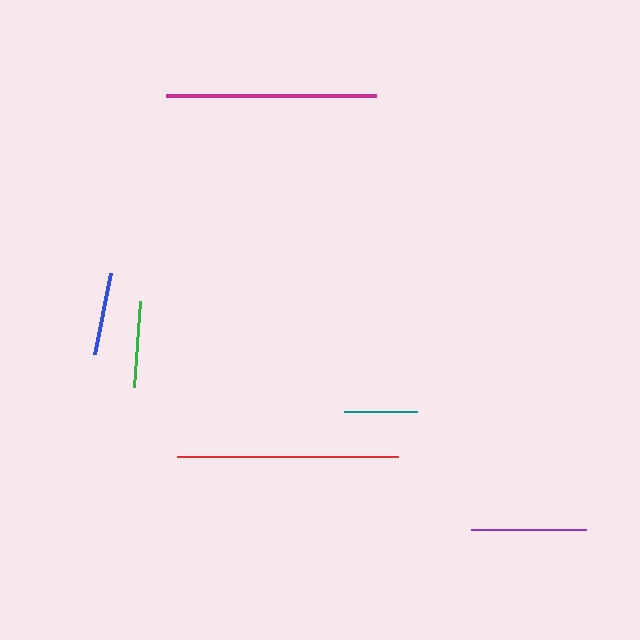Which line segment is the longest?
The red line is the longest at approximately 222 pixels.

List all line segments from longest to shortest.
From longest to shortest: red, magenta, purple, green, blue, teal.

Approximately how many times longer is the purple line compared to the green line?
The purple line is approximately 1.3 times the length of the green line.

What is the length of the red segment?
The red segment is approximately 222 pixels long.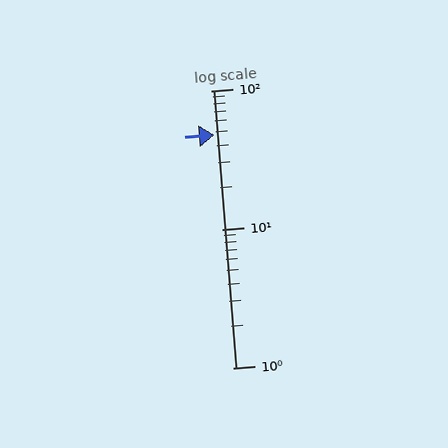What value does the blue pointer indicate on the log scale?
The pointer indicates approximately 48.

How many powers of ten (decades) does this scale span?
The scale spans 2 decades, from 1 to 100.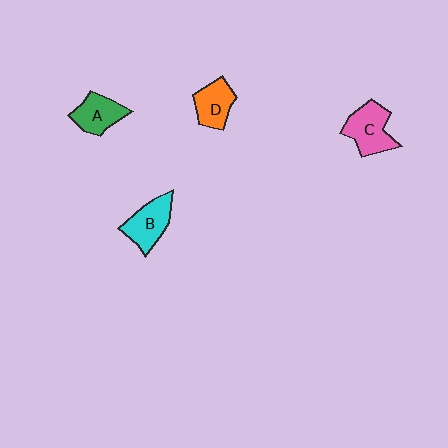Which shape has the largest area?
Shape C (pink).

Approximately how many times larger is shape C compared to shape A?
Approximately 1.2 times.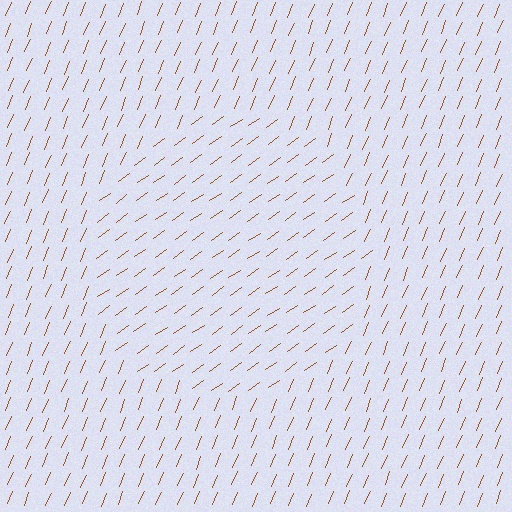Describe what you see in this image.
The image is filled with small brown line segments. A circle region in the image has lines oriented differently from the surrounding lines, creating a visible texture boundary.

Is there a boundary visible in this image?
Yes, there is a texture boundary formed by a change in line orientation.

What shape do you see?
I see a circle.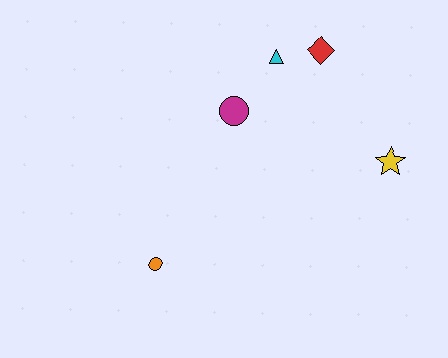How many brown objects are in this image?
There are no brown objects.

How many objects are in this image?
There are 5 objects.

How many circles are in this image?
There are 2 circles.